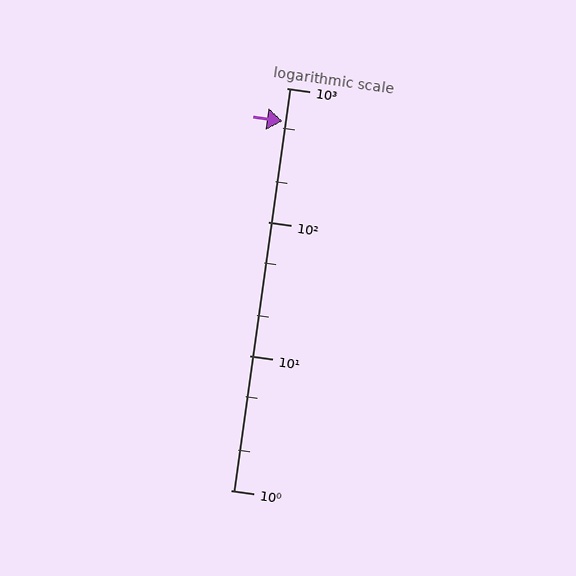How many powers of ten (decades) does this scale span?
The scale spans 3 decades, from 1 to 1000.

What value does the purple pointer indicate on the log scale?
The pointer indicates approximately 570.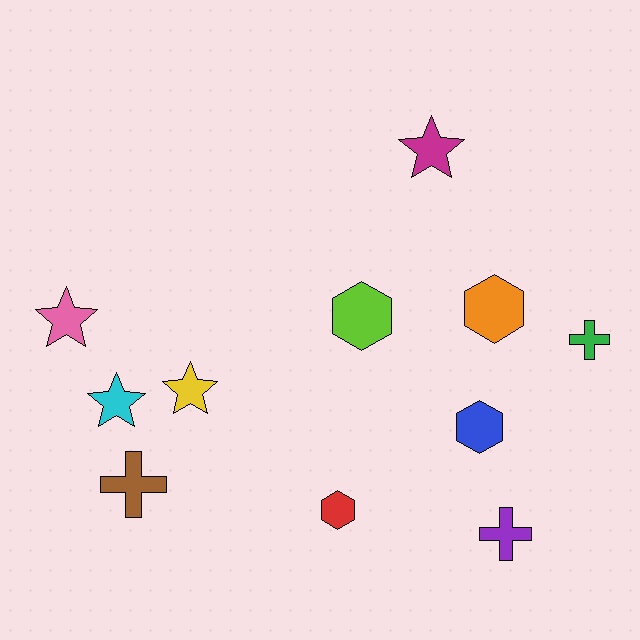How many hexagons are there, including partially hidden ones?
There are 4 hexagons.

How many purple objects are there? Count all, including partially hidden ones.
There is 1 purple object.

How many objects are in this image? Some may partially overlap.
There are 11 objects.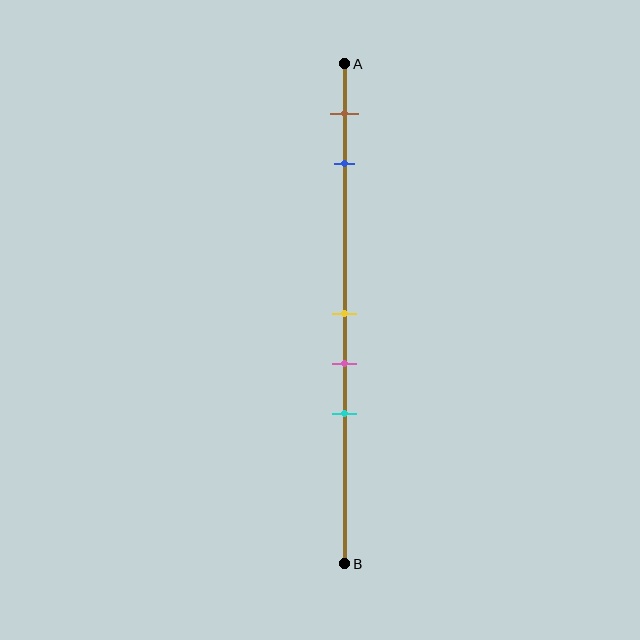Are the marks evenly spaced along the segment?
No, the marks are not evenly spaced.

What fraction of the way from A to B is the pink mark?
The pink mark is approximately 60% (0.6) of the way from A to B.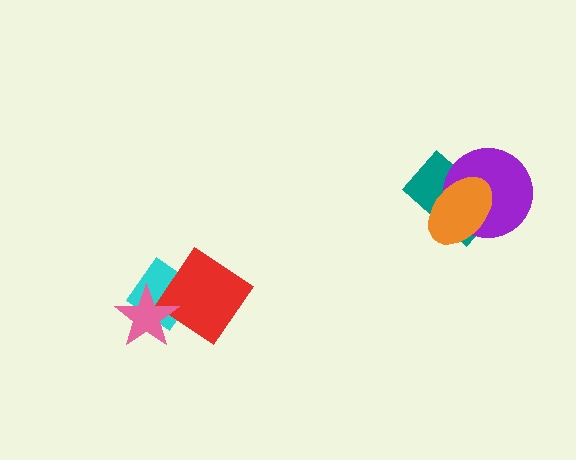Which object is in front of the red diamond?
The pink star is in front of the red diamond.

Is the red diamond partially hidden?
Yes, it is partially covered by another shape.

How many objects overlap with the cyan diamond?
2 objects overlap with the cyan diamond.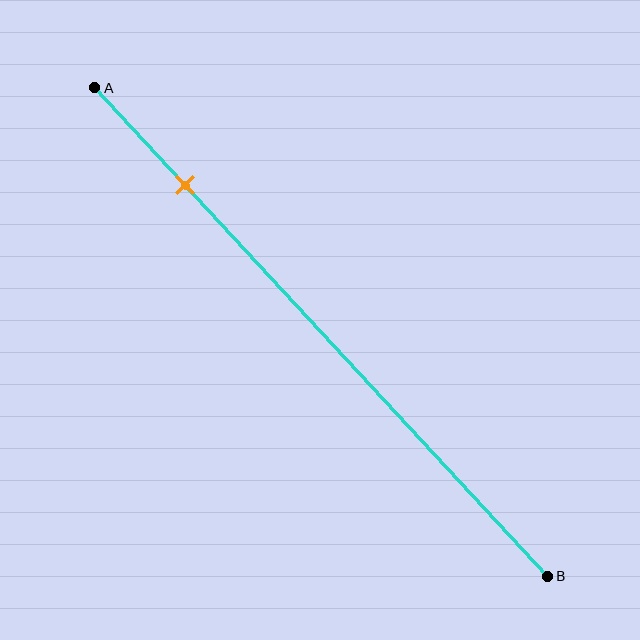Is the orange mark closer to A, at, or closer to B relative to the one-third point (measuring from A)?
The orange mark is closer to point A than the one-third point of segment AB.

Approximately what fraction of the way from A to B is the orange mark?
The orange mark is approximately 20% of the way from A to B.